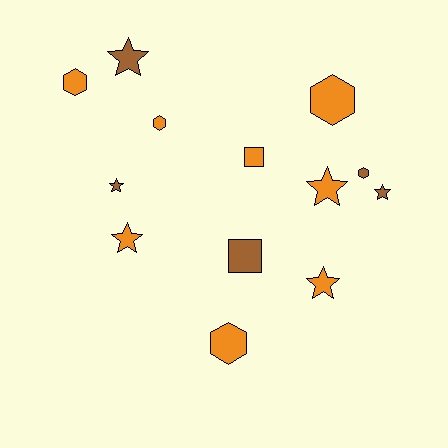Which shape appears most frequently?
Star, with 6 objects.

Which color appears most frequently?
Orange, with 8 objects.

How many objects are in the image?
There are 13 objects.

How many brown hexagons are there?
There is 1 brown hexagon.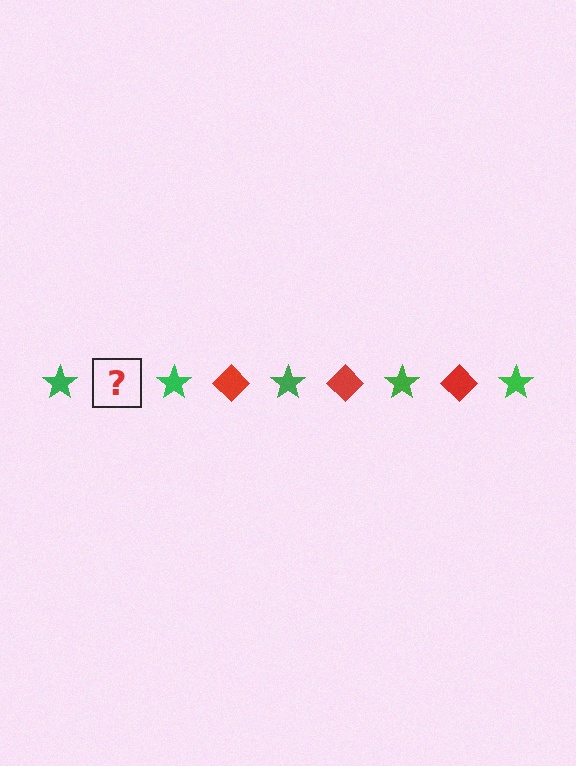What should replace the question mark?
The question mark should be replaced with a red diamond.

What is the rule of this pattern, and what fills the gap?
The rule is that the pattern alternates between green star and red diamond. The gap should be filled with a red diamond.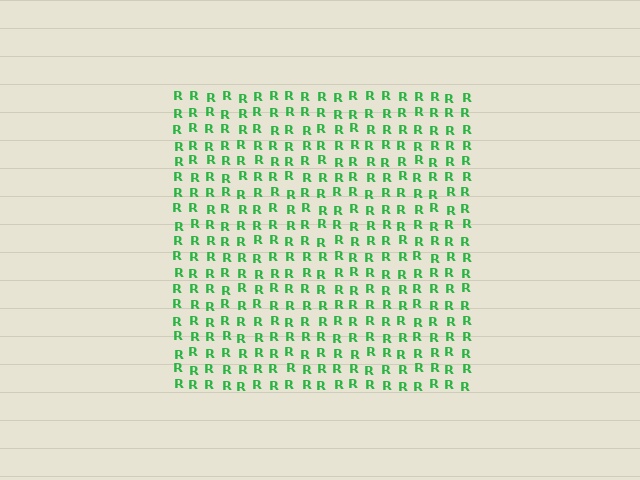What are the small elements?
The small elements are letter R's.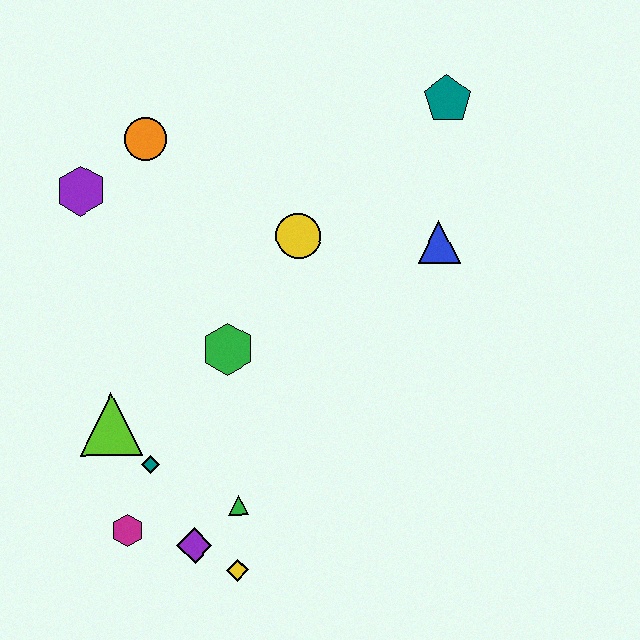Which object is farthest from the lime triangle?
The teal pentagon is farthest from the lime triangle.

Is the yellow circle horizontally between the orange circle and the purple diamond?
No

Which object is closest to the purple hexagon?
The orange circle is closest to the purple hexagon.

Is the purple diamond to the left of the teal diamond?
No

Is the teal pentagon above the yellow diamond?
Yes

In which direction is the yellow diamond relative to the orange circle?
The yellow diamond is below the orange circle.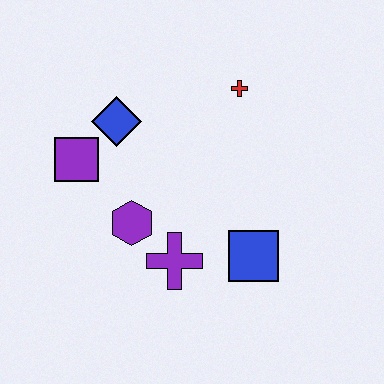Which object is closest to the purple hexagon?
The purple cross is closest to the purple hexagon.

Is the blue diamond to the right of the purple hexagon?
No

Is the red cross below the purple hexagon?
No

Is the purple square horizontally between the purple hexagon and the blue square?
No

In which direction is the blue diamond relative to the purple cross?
The blue diamond is above the purple cross.